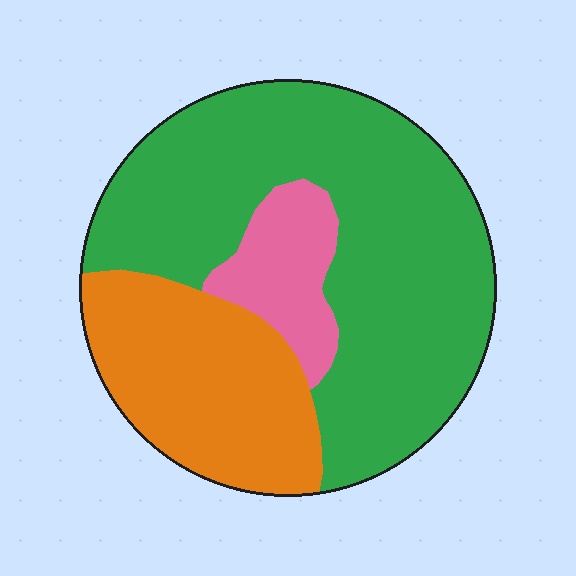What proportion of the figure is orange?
Orange takes up between a sixth and a third of the figure.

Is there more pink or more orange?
Orange.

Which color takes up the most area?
Green, at roughly 60%.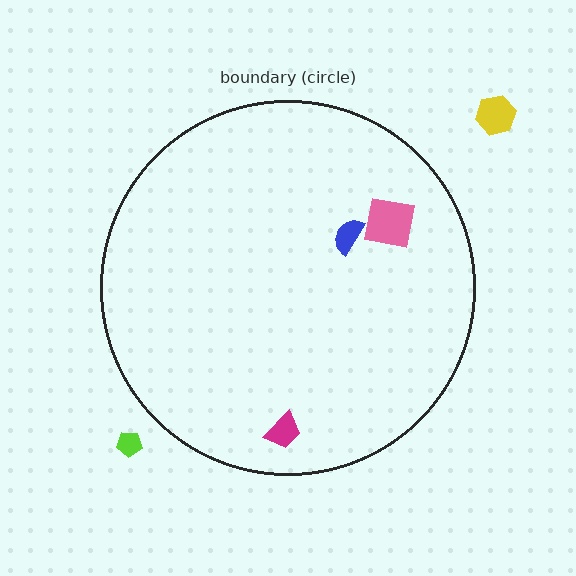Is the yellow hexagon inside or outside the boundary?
Outside.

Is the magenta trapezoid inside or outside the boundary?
Inside.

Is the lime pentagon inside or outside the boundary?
Outside.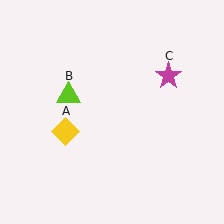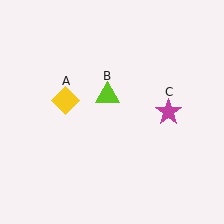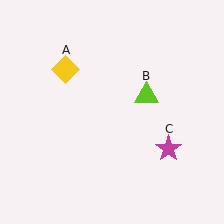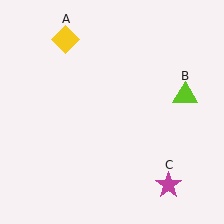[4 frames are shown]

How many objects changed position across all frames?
3 objects changed position: yellow diamond (object A), lime triangle (object B), magenta star (object C).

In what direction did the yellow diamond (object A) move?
The yellow diamond (object A) moved up.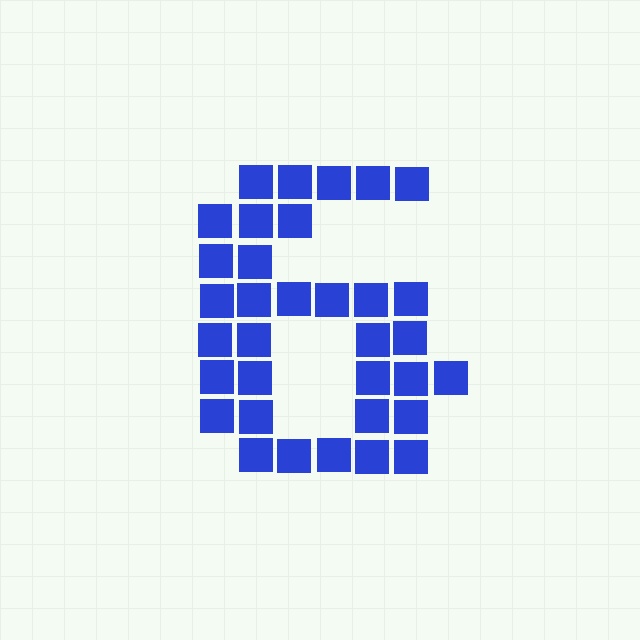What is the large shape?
The large shape is the digit 6.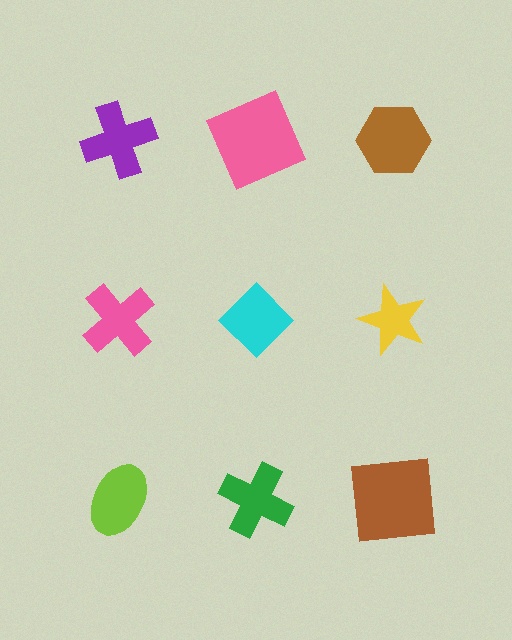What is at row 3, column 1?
A lime ellipse.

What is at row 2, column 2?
A cyan diamond.